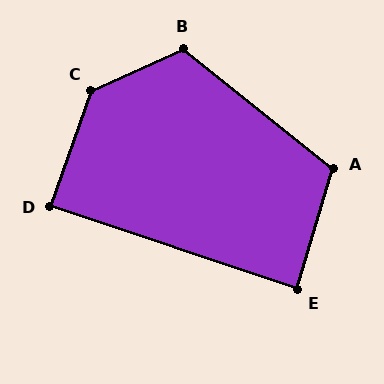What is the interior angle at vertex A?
Approximately 112 degrees (obtuse).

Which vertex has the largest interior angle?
C, at approximately 134 degrees.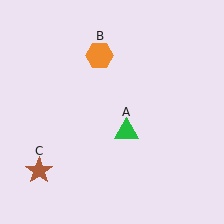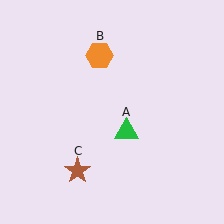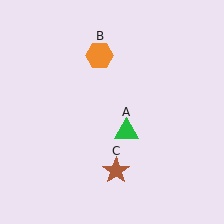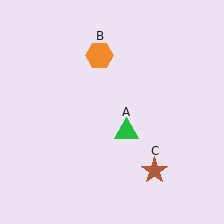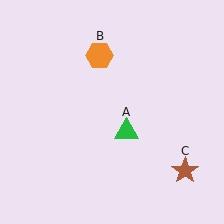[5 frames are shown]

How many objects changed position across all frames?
1 object changed position: brown star (object C).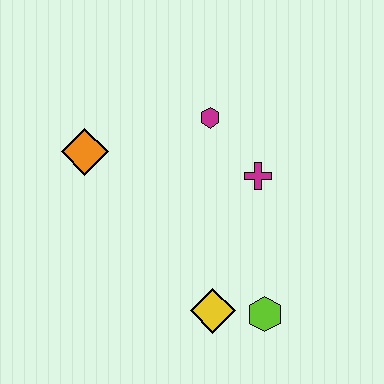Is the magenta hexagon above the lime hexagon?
Yes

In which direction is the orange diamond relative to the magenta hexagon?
The orange diamond is to the left of the magenta hexagon.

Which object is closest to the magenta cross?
The magenta hexagon is closest to the magenta cross.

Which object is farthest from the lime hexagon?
The orange diamond is farthest from the lime hexagon.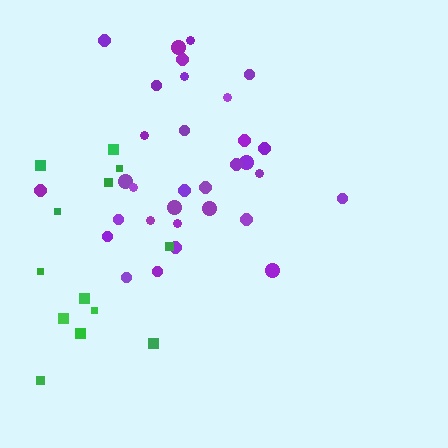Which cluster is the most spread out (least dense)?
Green.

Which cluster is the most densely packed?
Purple.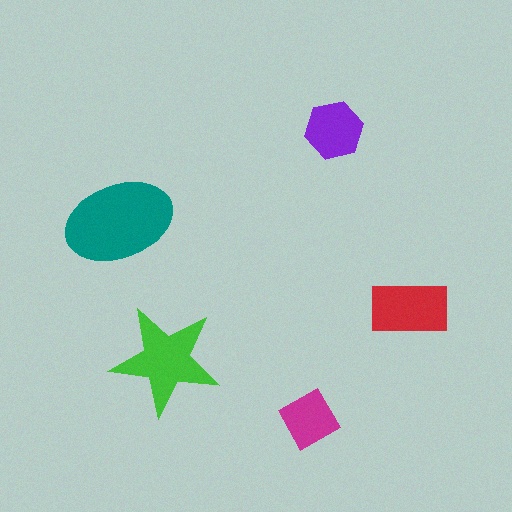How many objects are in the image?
There are 5 objects in the image.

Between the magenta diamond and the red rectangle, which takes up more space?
The red rectangle.